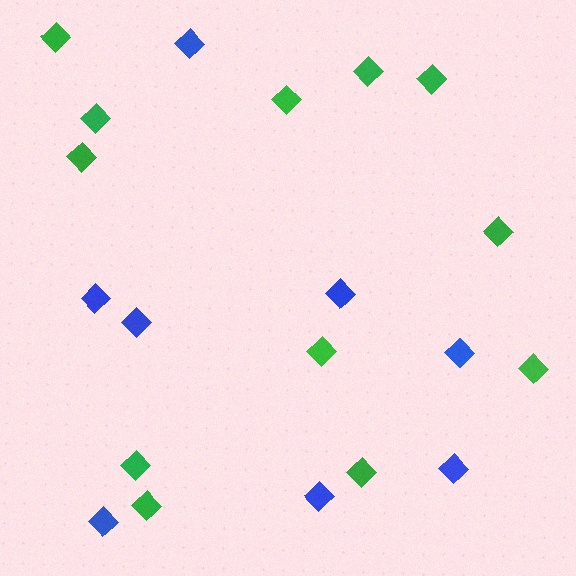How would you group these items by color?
There are 2 groups: one group of blue diamonds (8) and one group of green diamonds (12).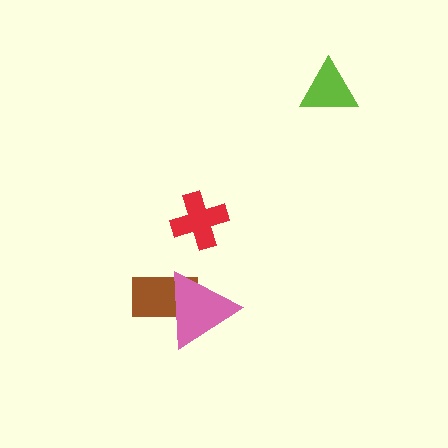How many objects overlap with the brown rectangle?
1 object overlaps with the brown rectangle.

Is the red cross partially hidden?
No, no other shape covers it.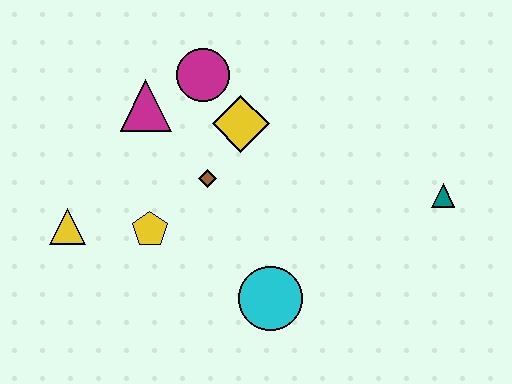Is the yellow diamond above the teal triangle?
Yes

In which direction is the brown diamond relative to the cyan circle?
The brown diamond is above the cyan circle.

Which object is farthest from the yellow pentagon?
The teal triangle is farthest from the yellow pentagon.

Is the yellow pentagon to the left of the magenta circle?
Yes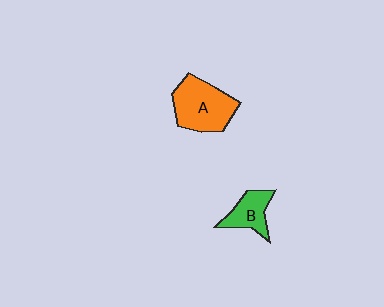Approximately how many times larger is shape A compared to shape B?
Approximately 1.8 times.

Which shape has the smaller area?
Shape B (green).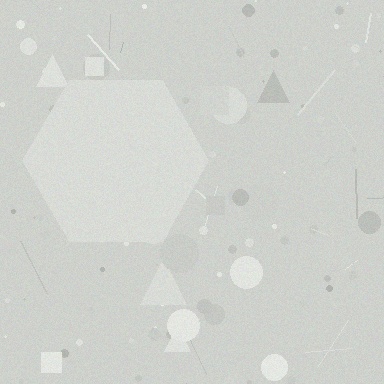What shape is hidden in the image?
A hexagon is hidden in the image.